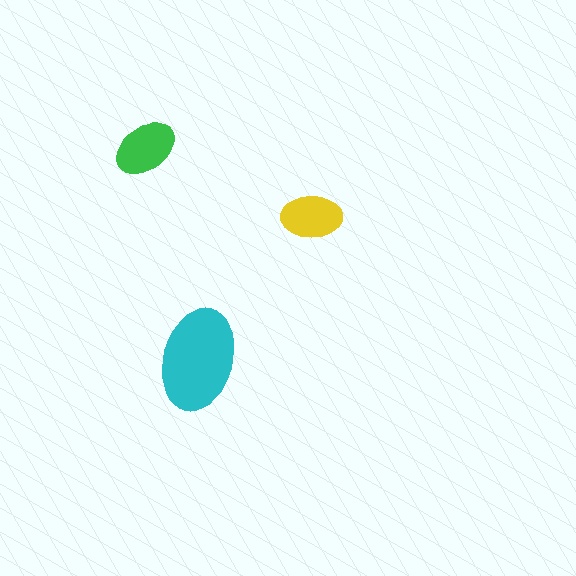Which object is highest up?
The green ellipse is topmost.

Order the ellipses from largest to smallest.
the cyan one, the green one, the yellow one.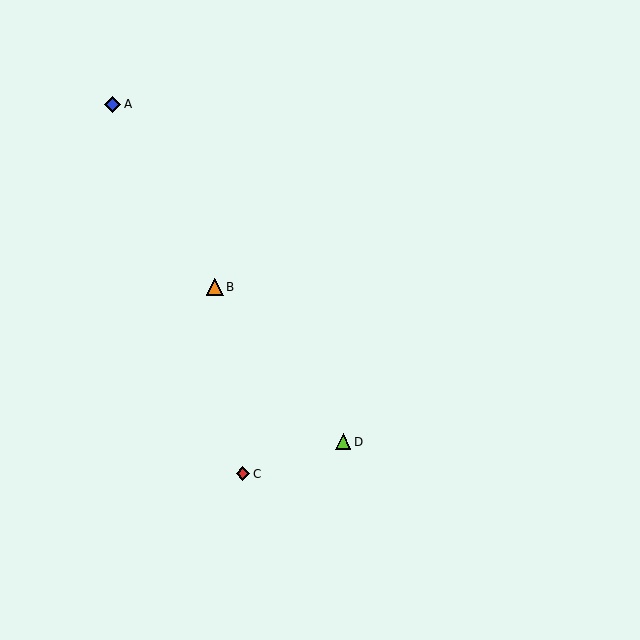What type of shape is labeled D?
Shape D is a lime triangle.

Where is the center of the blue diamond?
The center of the blue diamond is at (113, 104).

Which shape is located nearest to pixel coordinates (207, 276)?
The orange triangle (labeled B) at (215, 287) is nearest to that location.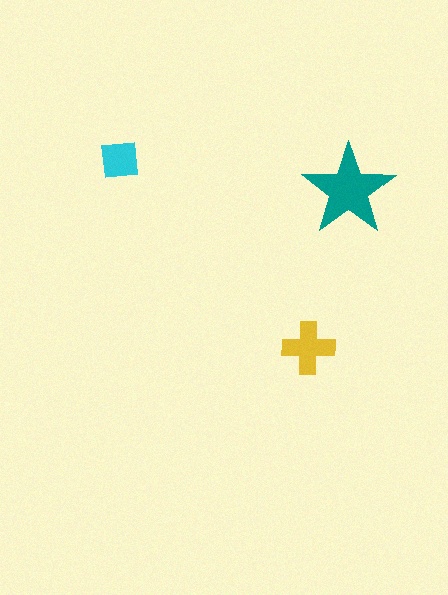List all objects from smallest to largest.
The cyan square, the yellow cross, the teal star.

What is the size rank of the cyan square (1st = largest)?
3rd.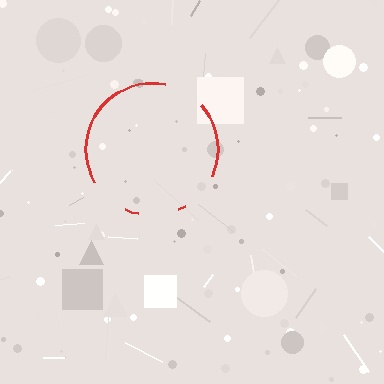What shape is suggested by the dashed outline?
The dashed outline suggests a circle.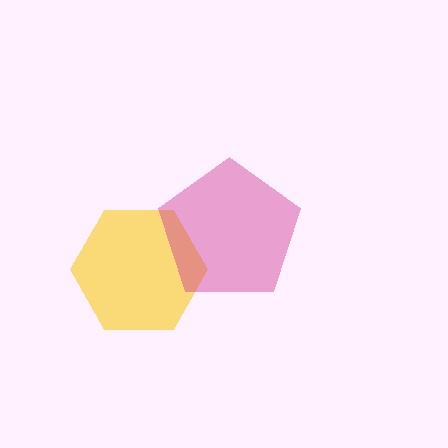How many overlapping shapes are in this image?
There are 2 overlapping shapes in the image.